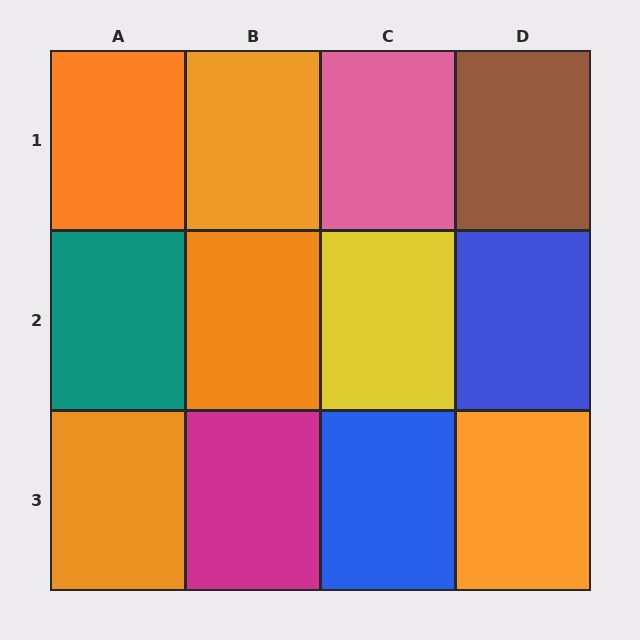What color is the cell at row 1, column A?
Orange.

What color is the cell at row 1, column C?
Pink.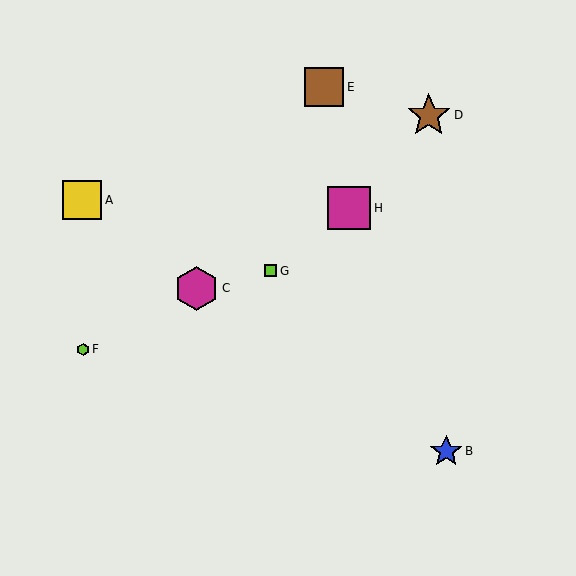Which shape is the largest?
The magenta hexagon (labeled C) is the largest.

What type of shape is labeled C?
Shape C is a magenta hexagon.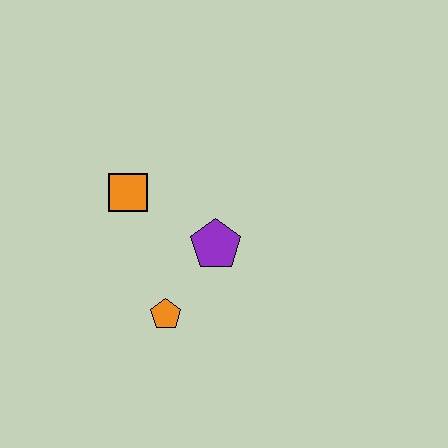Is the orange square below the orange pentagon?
No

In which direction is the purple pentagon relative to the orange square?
The purple pentagon is to the right of the orange square.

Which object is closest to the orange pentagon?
The purple pentagon is closest to the orange pentagon.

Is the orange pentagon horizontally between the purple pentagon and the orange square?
Yes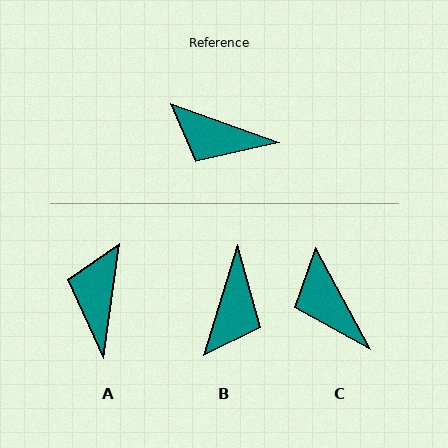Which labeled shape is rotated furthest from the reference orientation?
B, about 92 degrees away.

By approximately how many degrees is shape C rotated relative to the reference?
Approximately 42 degrees clockwise.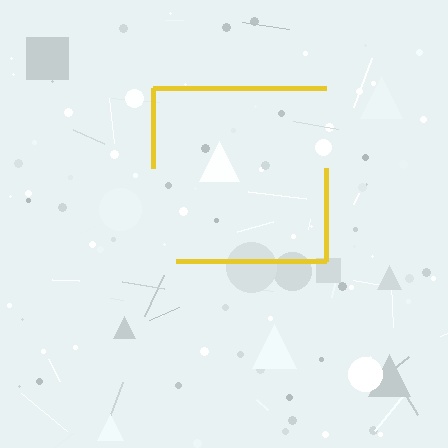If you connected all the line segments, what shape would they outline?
They would outline a square.